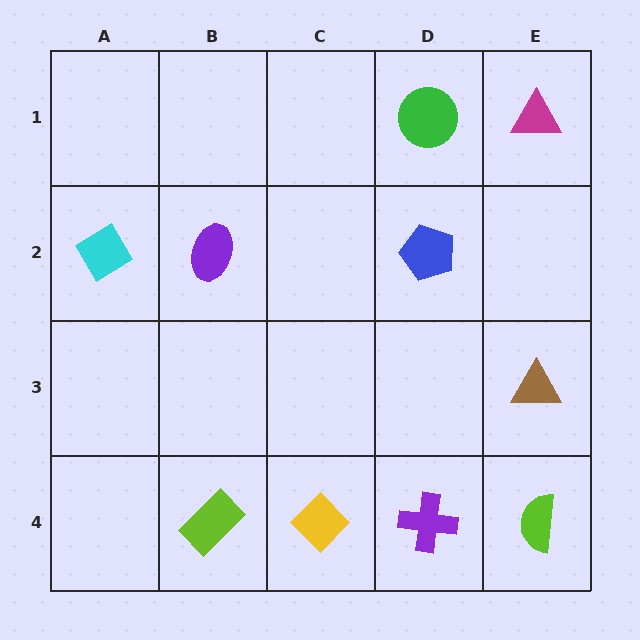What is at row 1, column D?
A green circle.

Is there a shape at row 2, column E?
No, that cell is empty.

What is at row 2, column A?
A cyan diamond.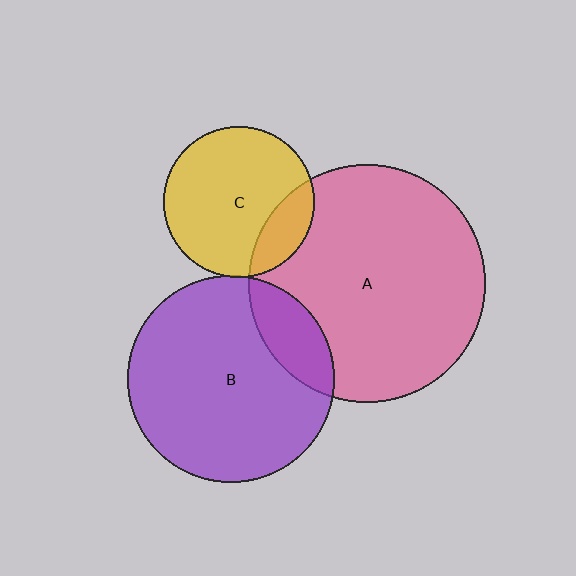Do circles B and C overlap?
Yes.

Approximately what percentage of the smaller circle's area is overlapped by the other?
Approximately 5%.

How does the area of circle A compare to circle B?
Approximately 1.3 times.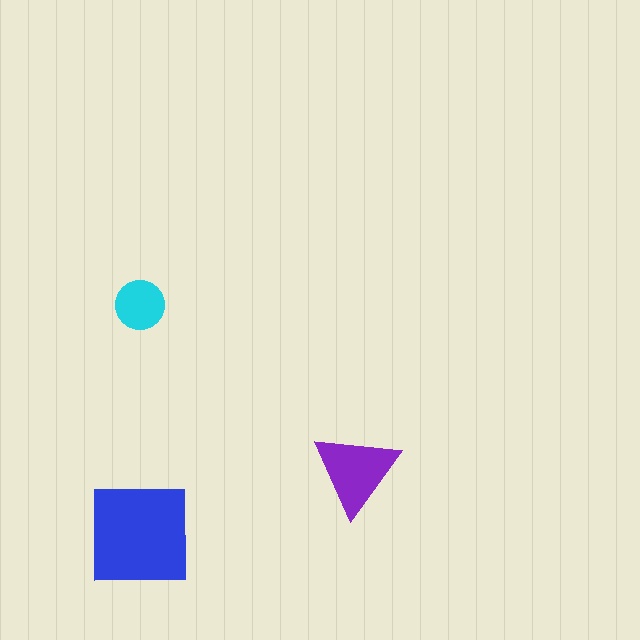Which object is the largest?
The blue square.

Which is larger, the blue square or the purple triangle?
The blue square.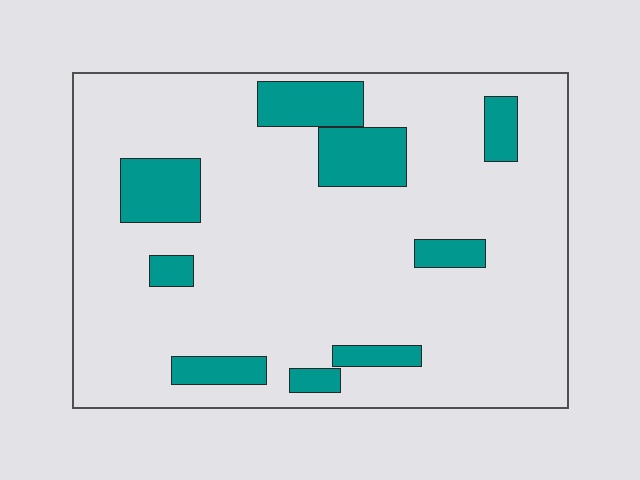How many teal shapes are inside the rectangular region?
9.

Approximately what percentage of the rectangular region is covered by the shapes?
Approximately 15%.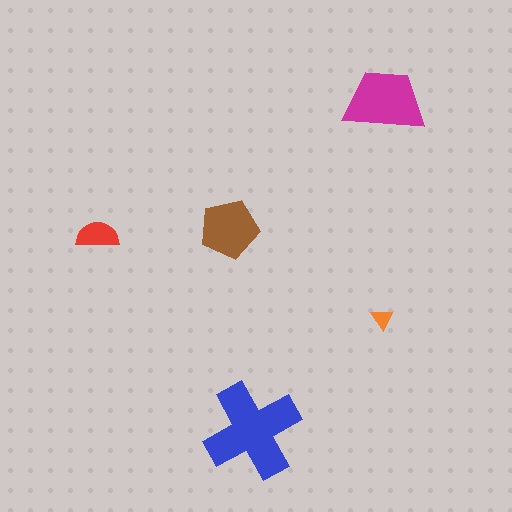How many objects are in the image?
There are 5 objects in the image.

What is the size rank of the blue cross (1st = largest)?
1st.